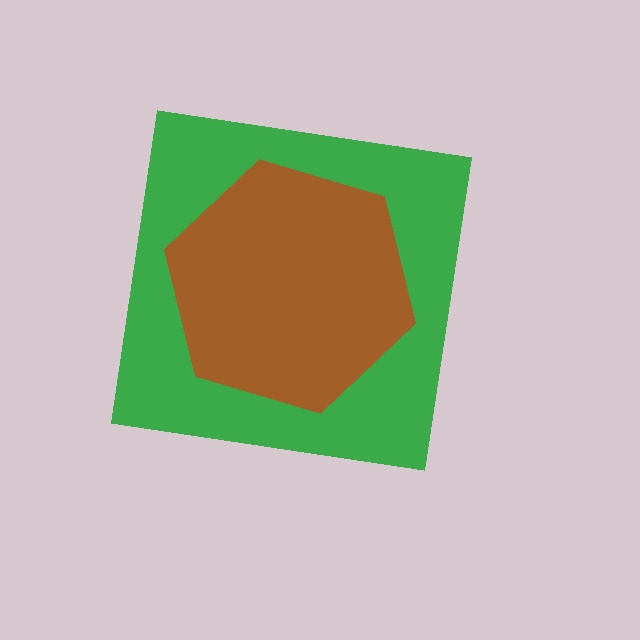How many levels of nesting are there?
2.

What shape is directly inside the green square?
The brown hexagon.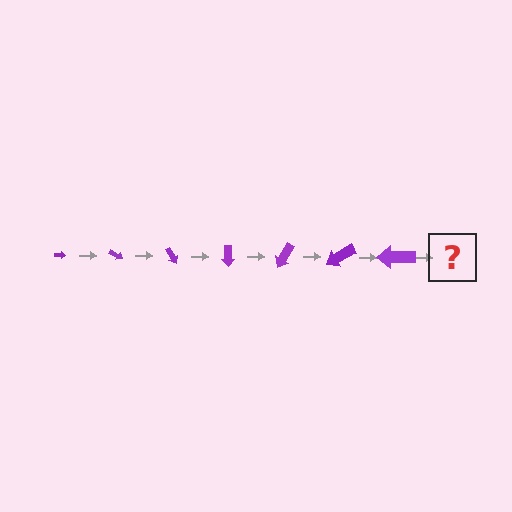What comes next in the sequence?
The next element should be an arrow, larger than the previous one and rotated 210 degrees from the start.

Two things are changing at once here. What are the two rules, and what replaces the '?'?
The two rules are that the arrow grows larger each step and it rotates 30 degrees each step. The '?' should be an arrow, larger than the previous one and rotated 210 degrees from the start.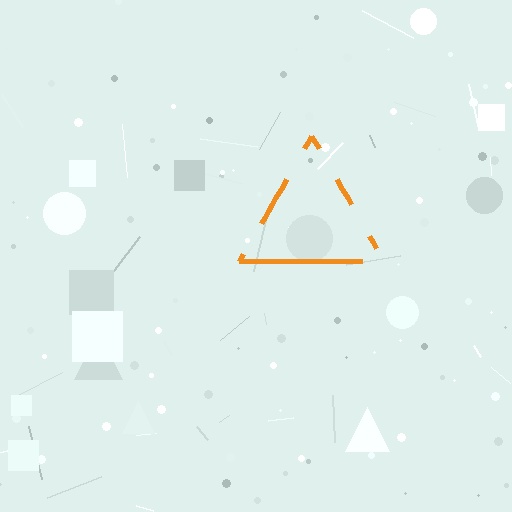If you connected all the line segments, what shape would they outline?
They would outline a triangle.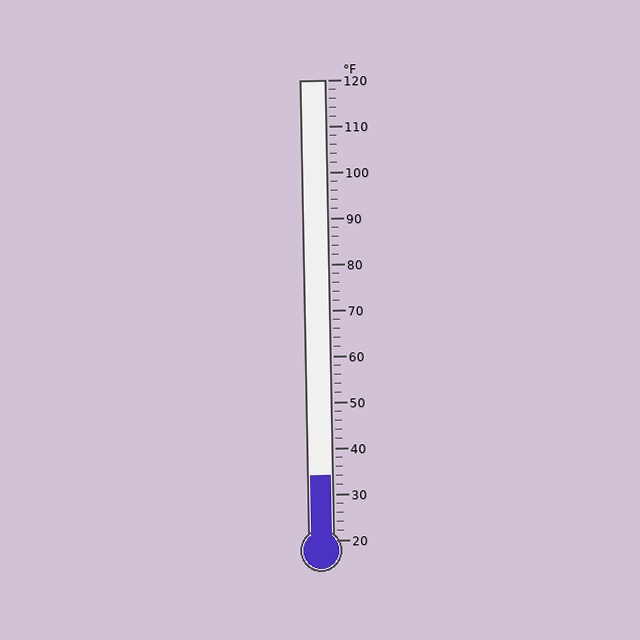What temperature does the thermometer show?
The thermometer shows approximately 34°F.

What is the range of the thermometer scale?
The thermometer scale ranges from 20°F to 120°F.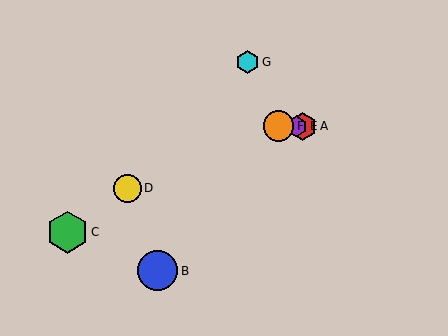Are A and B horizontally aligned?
No, A is at y≈126 and B is at y≈271.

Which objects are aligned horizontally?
Objects A, E, F are aligned horizontally.